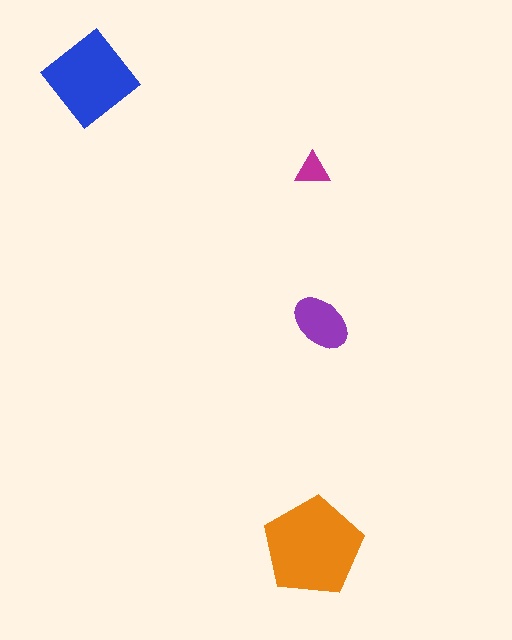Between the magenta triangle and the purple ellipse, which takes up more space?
The purple ellipse.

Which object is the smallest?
The magenta triangle.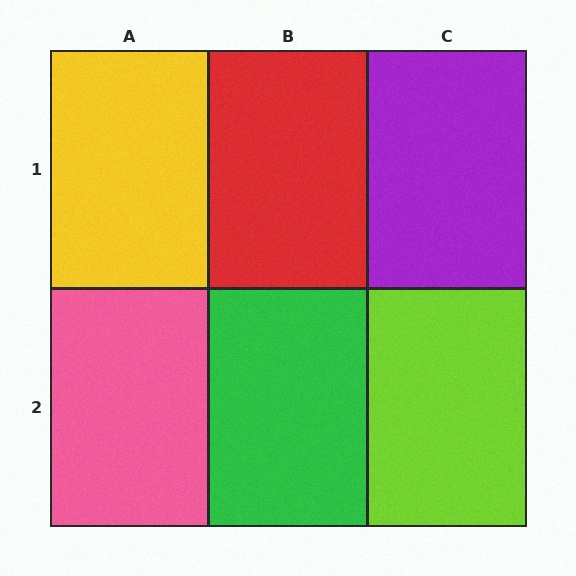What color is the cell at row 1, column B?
Red.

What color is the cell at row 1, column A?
Yellow.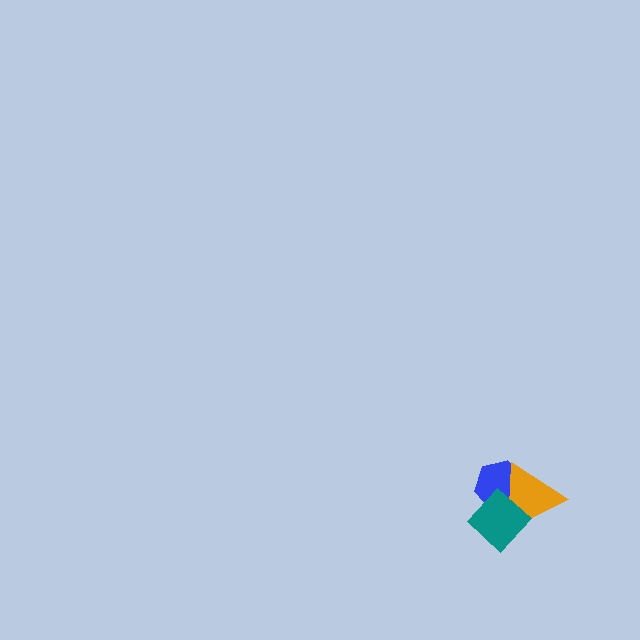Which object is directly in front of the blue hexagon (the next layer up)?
The orange triangle is directly in front of the blue hexagon.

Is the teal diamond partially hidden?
No, no other shape covers it.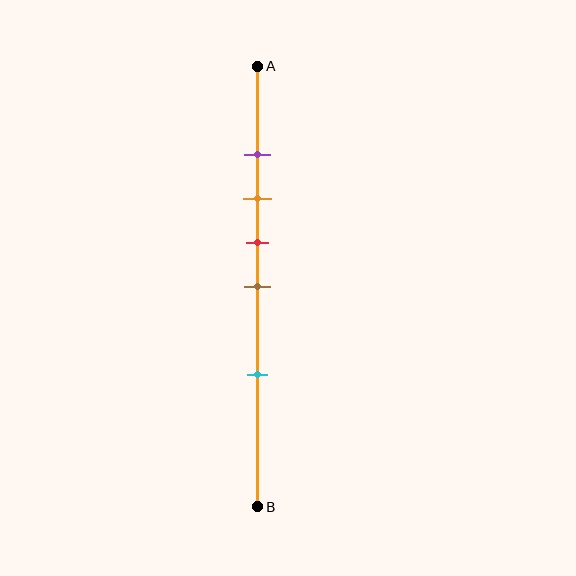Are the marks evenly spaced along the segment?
No, the marks are not evenly spaced.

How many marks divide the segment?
There are 5 marks dividing the segment.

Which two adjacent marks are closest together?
The purple and orange marks are the closest adjacent pair.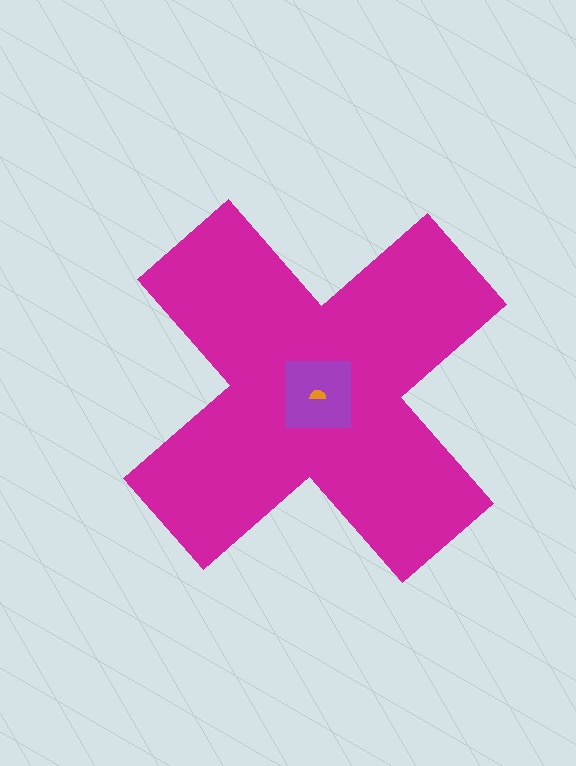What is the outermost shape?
The magenta cross.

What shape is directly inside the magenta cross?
The purple square.